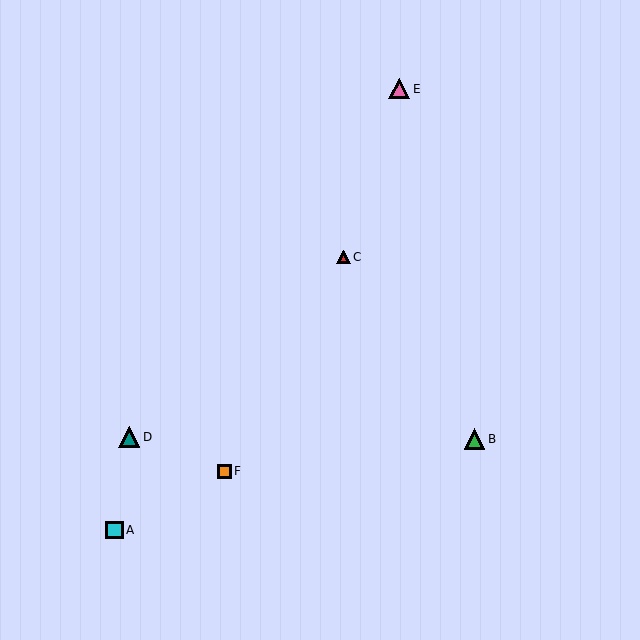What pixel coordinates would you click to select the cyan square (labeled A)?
Click at (114, 530) to select the cyan square A.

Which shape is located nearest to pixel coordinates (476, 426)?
The green triangle (labeled B) at (474, 439) is nearest to that location.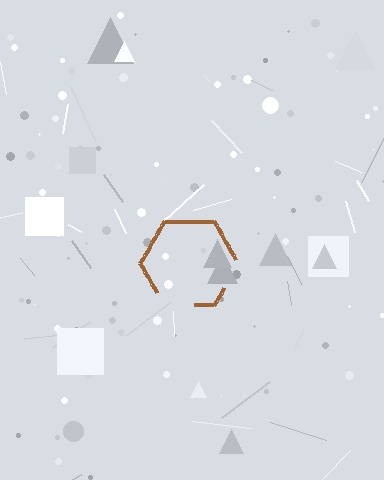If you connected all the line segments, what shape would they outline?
They would outline a hexagon.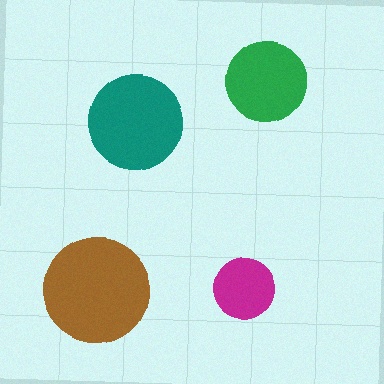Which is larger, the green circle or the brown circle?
The brown one.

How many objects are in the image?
There are 4 objects in the image.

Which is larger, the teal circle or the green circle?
The teal one.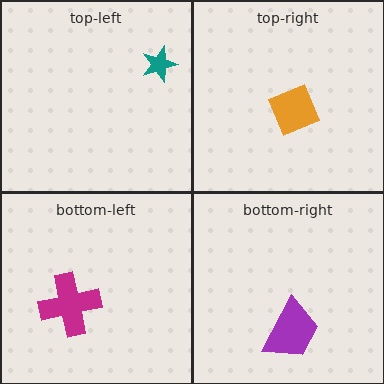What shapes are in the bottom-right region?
The purple trapezoid.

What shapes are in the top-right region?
The orange square.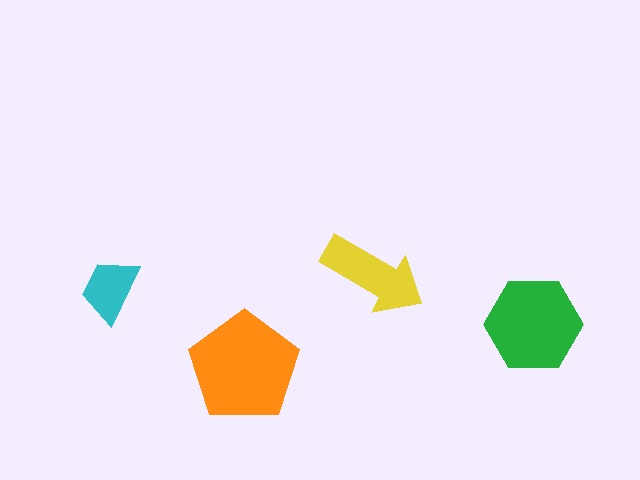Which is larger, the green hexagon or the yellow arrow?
The green hexagon.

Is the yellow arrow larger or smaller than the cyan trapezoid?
Larger.